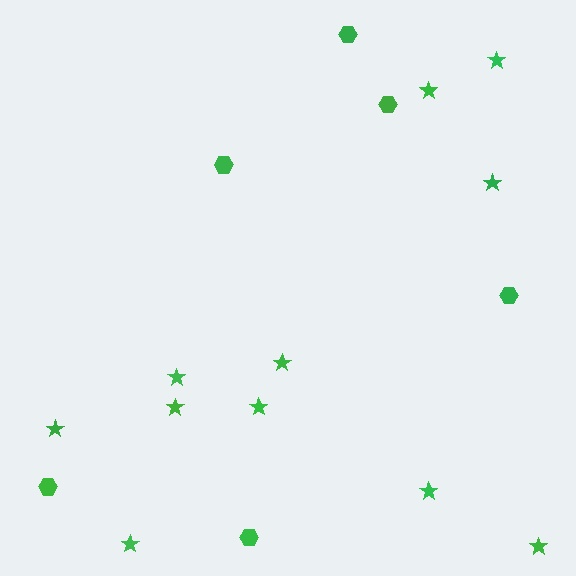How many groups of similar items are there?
There are 2 groups: one group of stars (11) and one group of hexagons (6).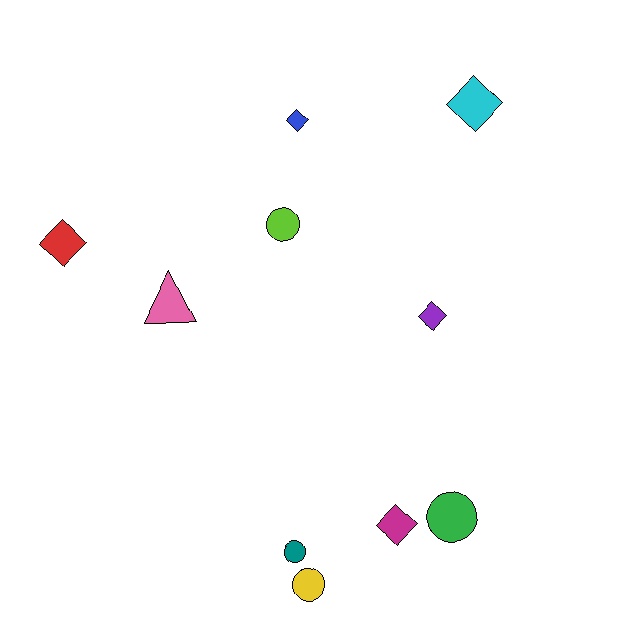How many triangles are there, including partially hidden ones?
There is 1 triangle.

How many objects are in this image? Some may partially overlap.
There are 10 objects.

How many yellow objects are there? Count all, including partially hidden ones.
There is 1 yellow object.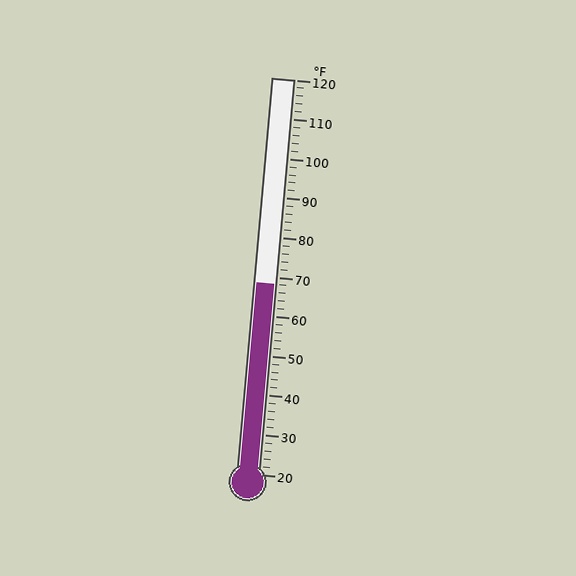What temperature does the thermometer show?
The thermometer shows approximately 68°F.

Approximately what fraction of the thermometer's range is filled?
The thermometer is filled to approximately 50% of its range.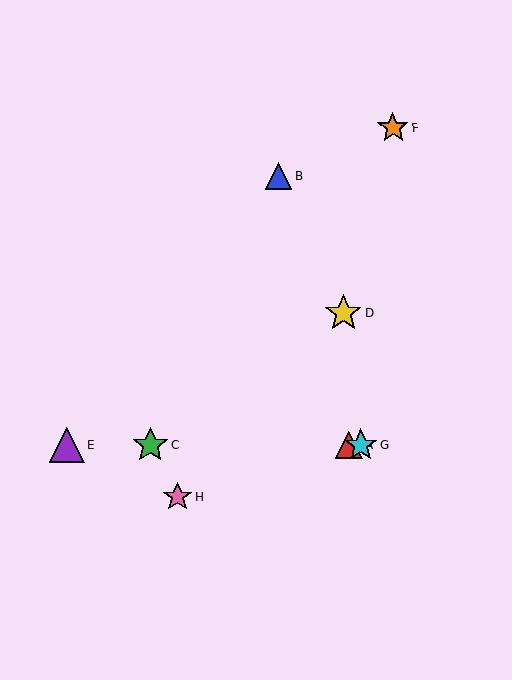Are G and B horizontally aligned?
No, G is at y≈445 and B is at y≈176.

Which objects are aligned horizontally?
Objects A, C, E, G are aligned horizontally.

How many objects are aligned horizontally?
4 objects (A, C, E, G) are aligned horizontally.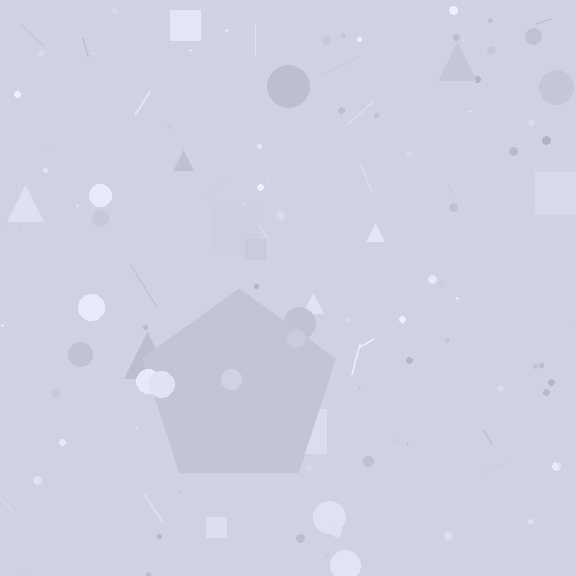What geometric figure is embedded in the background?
A pentagon is embedded in the background.